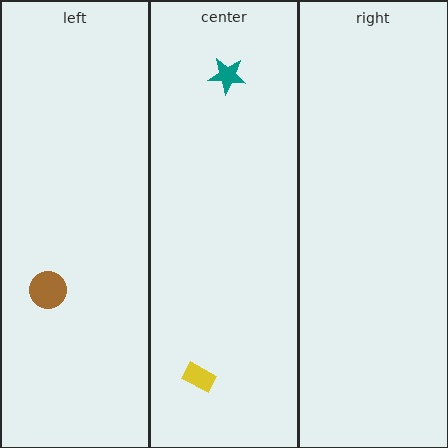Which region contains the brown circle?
The left region.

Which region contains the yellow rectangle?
The center region.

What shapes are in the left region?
The brown circle.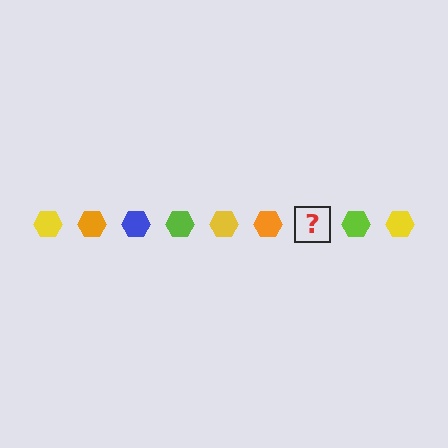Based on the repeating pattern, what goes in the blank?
The blank should be a blue hexagon.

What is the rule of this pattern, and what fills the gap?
The rule is that the pattern cycles through yellow, orange, blue, lime hexagons. The gap should be filled with a blue hexagon.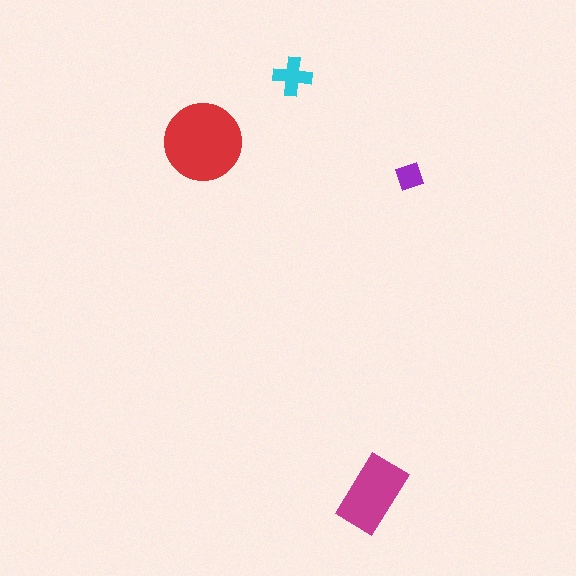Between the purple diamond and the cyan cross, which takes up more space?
The cyan cross.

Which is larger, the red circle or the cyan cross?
The red circle.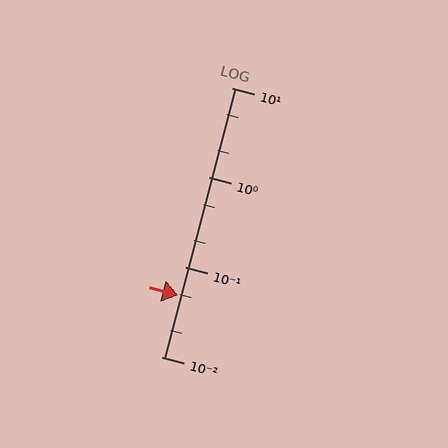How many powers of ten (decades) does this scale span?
The scale spans 3 decades, from 0.01 to 10.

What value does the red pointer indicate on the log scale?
The pointer indicates approximately 0.049.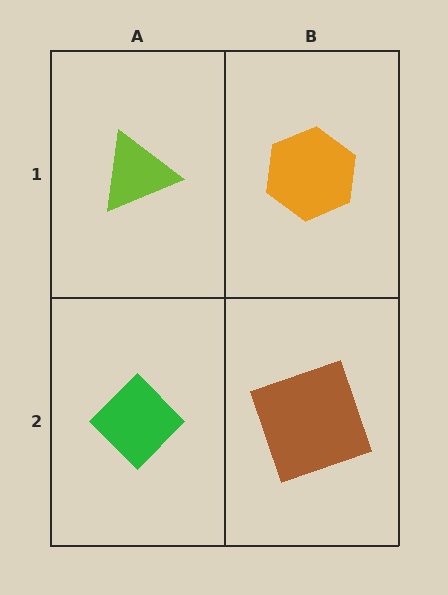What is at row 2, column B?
A brown square.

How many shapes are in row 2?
2 shapes.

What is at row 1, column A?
A lime triangle.